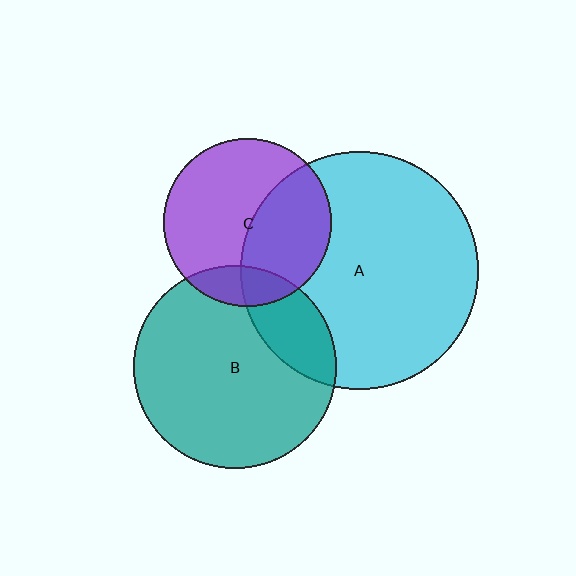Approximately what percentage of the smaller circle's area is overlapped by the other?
Approximately 15%.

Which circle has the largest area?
Circle A (cyan).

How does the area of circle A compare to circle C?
Approximately 2.0 times.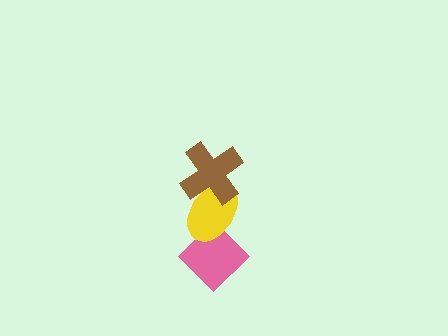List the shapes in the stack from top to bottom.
From top to bottom: the brown cross, the yellow ellipse, the pink diamond.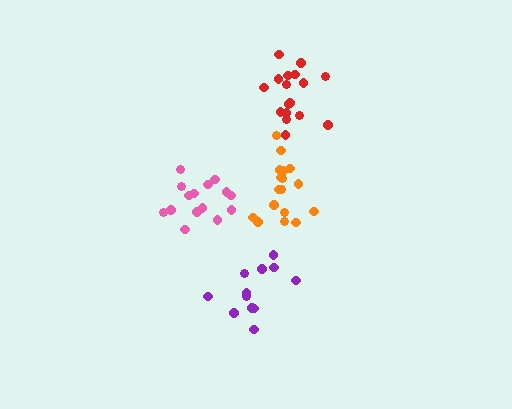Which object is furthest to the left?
The pink cluster is leftmost.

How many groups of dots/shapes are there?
There are 4 groups.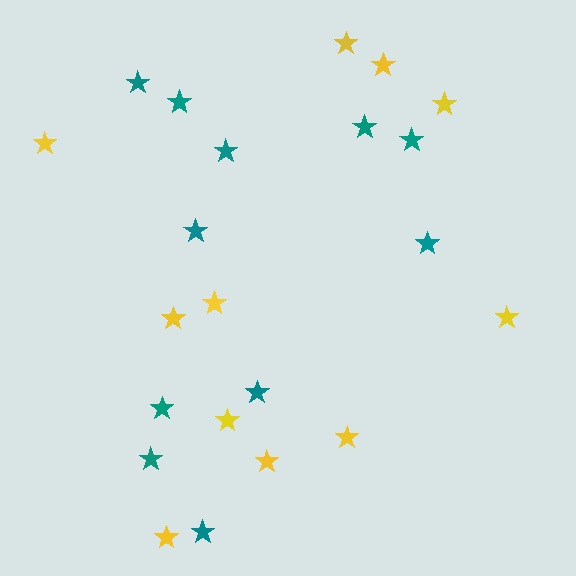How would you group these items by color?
There are 2 groups: one group of yellow stars (11) and one group of teal stars (11).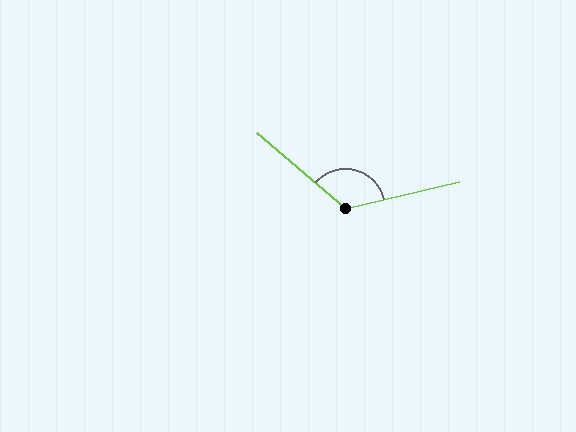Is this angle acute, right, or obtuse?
It is obtuse.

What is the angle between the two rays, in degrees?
Approximately 126 degrees.